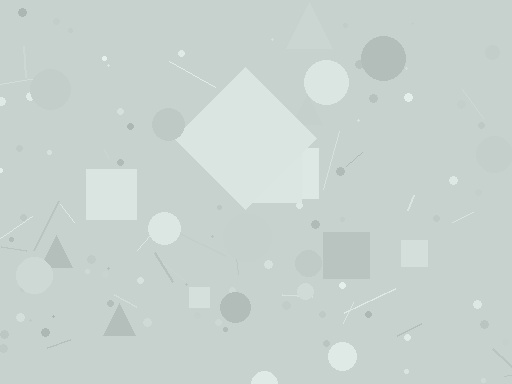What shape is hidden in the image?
A diamond is hidden in the image.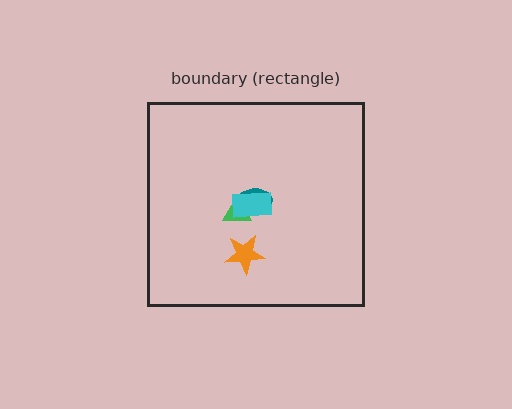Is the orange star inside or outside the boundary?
Inside.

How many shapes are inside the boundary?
4 inside, 0 outside.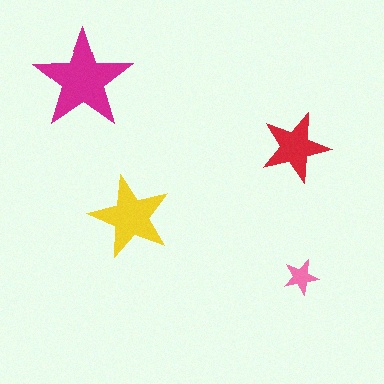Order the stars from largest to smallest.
the magenta one, the yellow one, the red one, the pink one.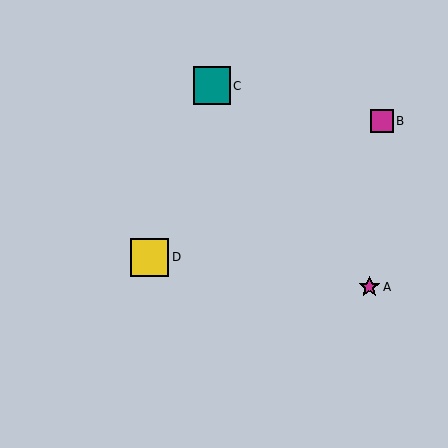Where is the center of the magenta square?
The center of the magenta square is at (382, 121).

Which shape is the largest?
The yellow square (labeled D) is the largest.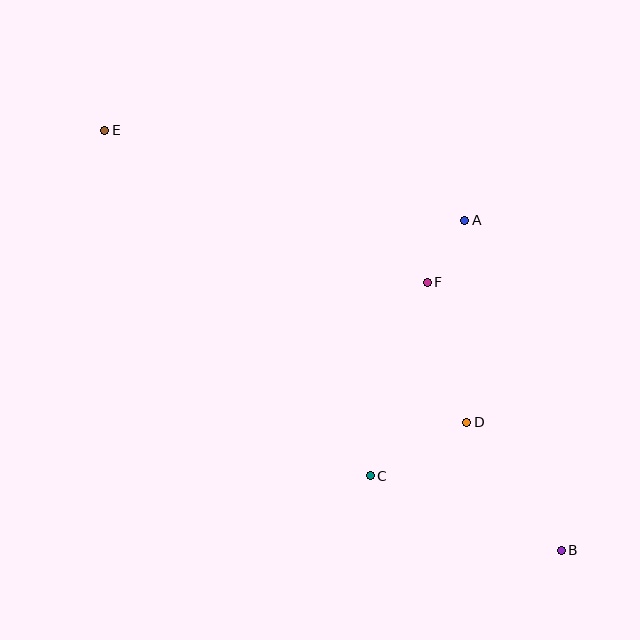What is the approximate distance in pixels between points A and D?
The distance between A and D is approximately 202 pixels.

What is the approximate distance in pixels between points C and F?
The distance between C and F is approximately 202 pixels.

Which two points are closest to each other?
Points A and F are closest to each other.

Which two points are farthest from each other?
Points B and E are farthest from each other.